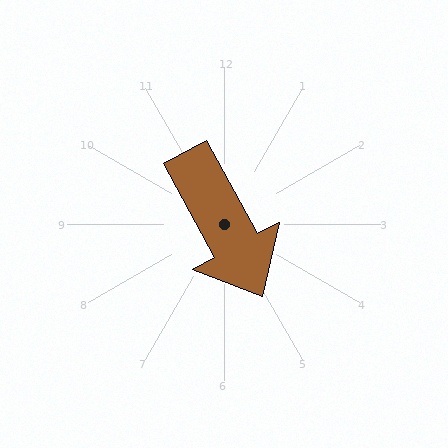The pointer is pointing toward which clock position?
Roughly 5 o'clock.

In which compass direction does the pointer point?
Southeast.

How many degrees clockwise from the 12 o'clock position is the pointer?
Approximately 152 degrees.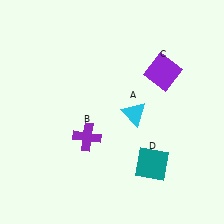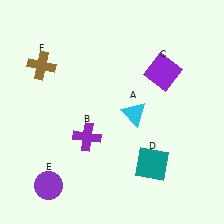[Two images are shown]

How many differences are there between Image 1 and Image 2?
There are 2 differences between the two images.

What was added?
A purple circle (E), a brown cross (F) were added in Image 2.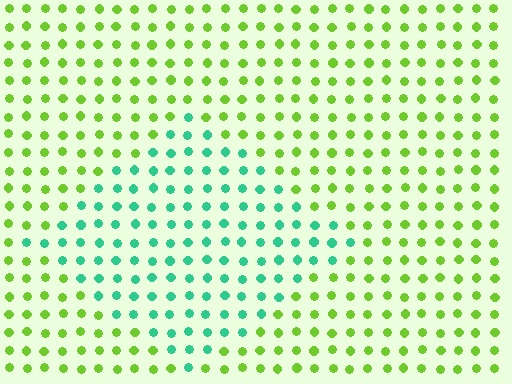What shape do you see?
I see a diamond.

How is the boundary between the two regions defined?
The boundary is defined purely by a slight shift in hue (about 62 degrees). Spacing, size, and orientation are identical on both sides.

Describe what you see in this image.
The image is filled with small lime elements in a uniform arrangement. A diamond-shaped region is visible where the elements are tinted to a slightly different hue, forming a subtle color boundary.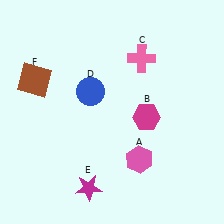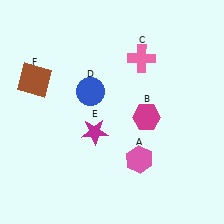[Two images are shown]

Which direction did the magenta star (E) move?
The magenta star (E) moved up.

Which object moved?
The magenta star (E) moved up.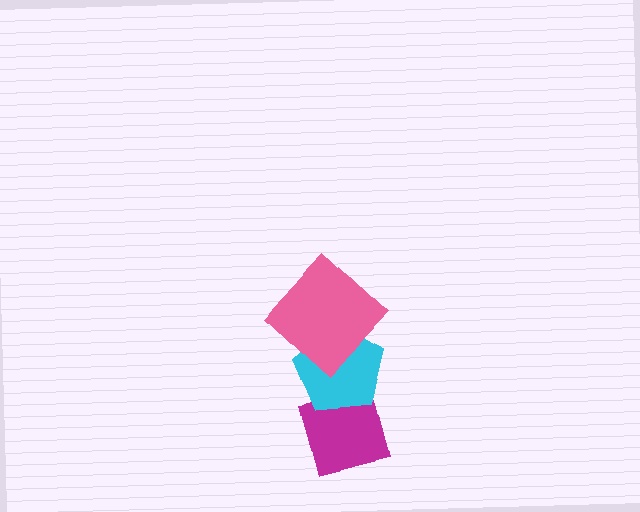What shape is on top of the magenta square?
The cyan pentagon is on top of the magenta square.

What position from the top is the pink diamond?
The pink diamond is 1st from the top.